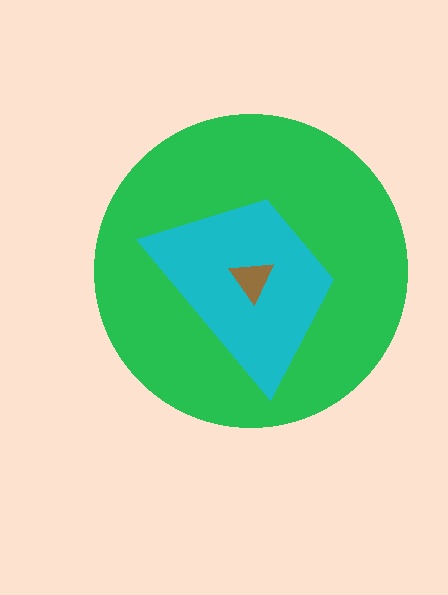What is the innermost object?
The brown triangle.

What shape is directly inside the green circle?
The cyan trapezoid.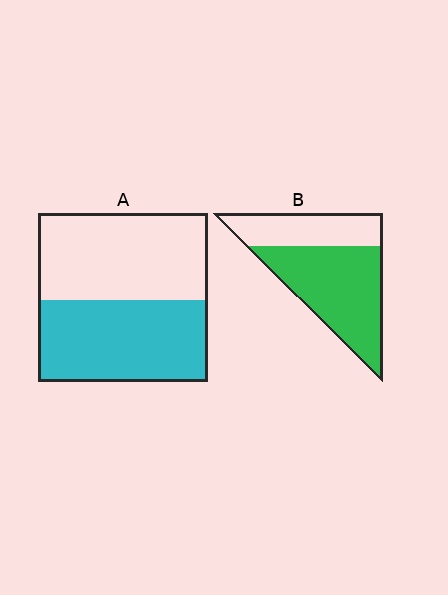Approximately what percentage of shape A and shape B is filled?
A is approximately 50% and B is approximately 65%.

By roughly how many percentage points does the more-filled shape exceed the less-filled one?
By roughly 15 percentage points (B over A).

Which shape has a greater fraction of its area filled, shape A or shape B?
Shape B.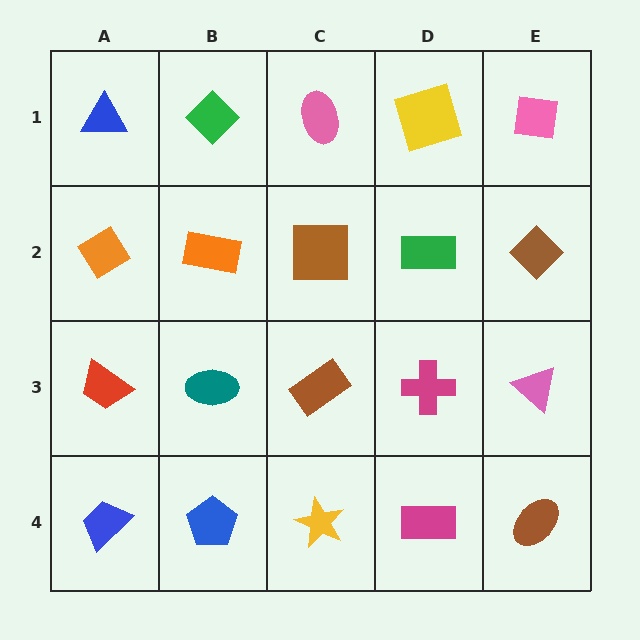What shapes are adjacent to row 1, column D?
A green rectangle (row 2, column D), a pink ellipse (row 1, column C), a pink square (row 1, column E).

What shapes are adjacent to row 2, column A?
A blue triangle (row 1, column A), a red trapezoid (row 3, column A), an orange rectangle (row 2, column B).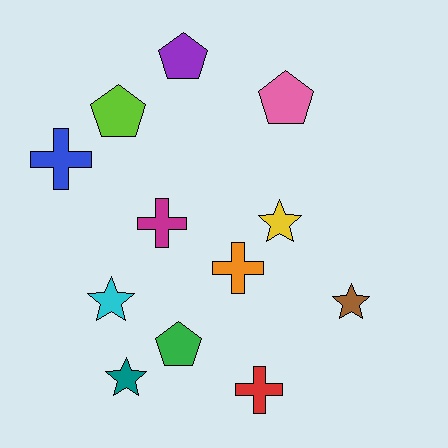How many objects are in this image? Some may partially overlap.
There are 12 objects.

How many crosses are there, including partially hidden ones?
There are 4 crosses.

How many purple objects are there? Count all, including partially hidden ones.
There is 1 purple object.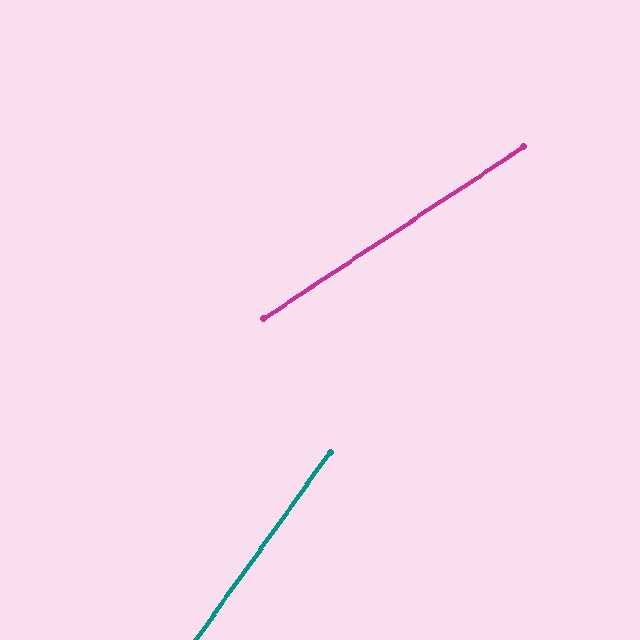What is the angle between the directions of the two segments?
Approximately 21 degrees.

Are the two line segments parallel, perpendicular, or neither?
Neither parallel nor perpendicular — they differ by about 21°.